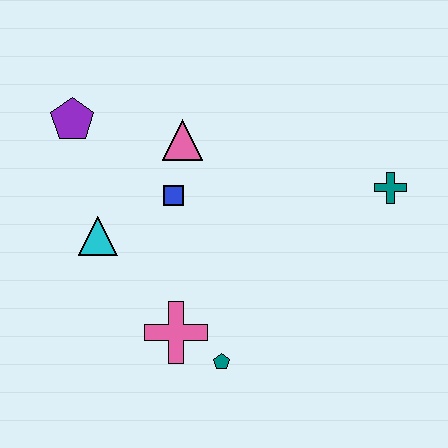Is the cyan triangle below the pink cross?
No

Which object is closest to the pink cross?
The teal pentagon is closest to the pink cross.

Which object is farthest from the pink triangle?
The teal pentagon is farthest from the pink triangle.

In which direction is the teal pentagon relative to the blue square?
The teal pentagon is below the blue square.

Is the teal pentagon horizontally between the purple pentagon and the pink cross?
No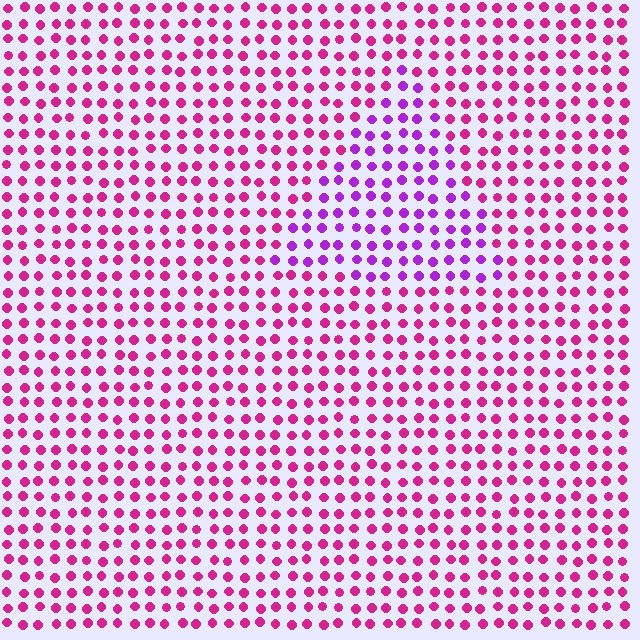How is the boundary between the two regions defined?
The boundary is defined purely by a slight shift in hue (about 37 degrees). Spacing, size, and orientation are identical on both sides.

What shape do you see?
I see a triangle.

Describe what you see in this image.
The image is filled with small magenta elements in a uniform arrangement. A triangle-shaped region is visible where the elements are tinted to a slightly different hue, forming a subtle color boundary.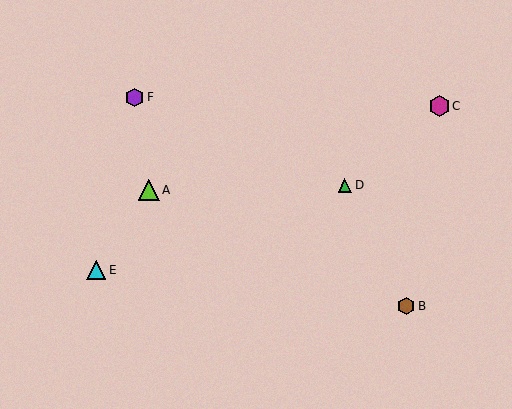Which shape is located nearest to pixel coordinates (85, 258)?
The cyan triangle (labeled E) at (96, 270) is nearest to that location.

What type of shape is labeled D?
Shape D is a green triangle.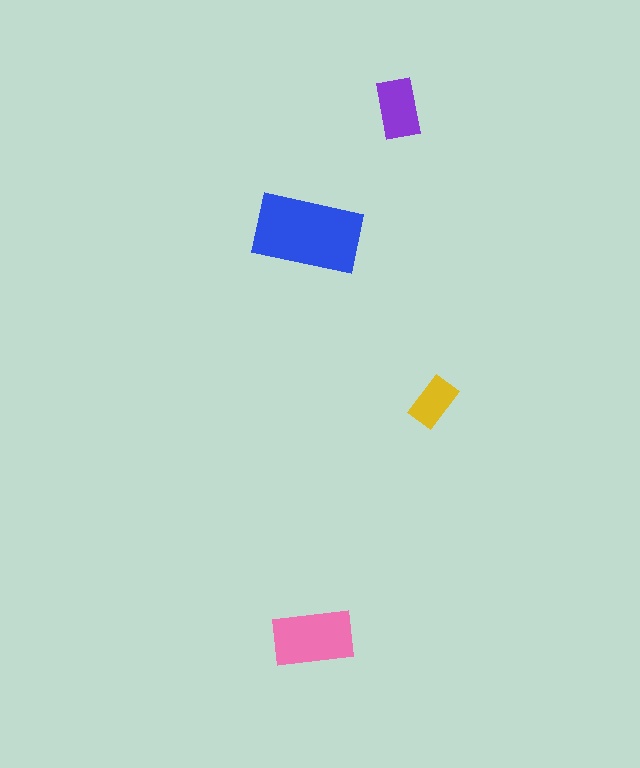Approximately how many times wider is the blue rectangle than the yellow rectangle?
About 2 times wider.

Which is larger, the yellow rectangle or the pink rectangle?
The pink one.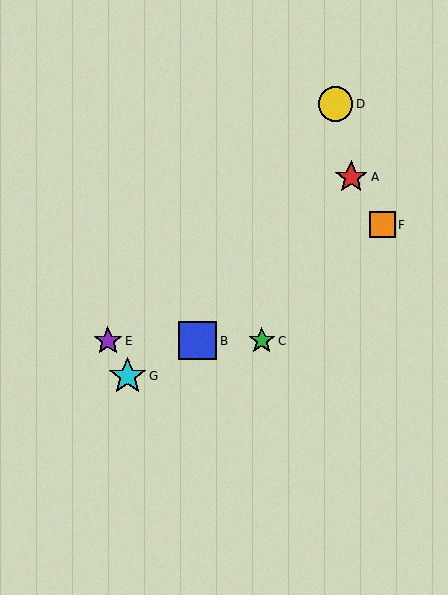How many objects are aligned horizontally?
3 objects (B, C, E) are aligned horizontally.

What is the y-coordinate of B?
Object B is at y≈341.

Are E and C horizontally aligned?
Yes, both are at y≈341.